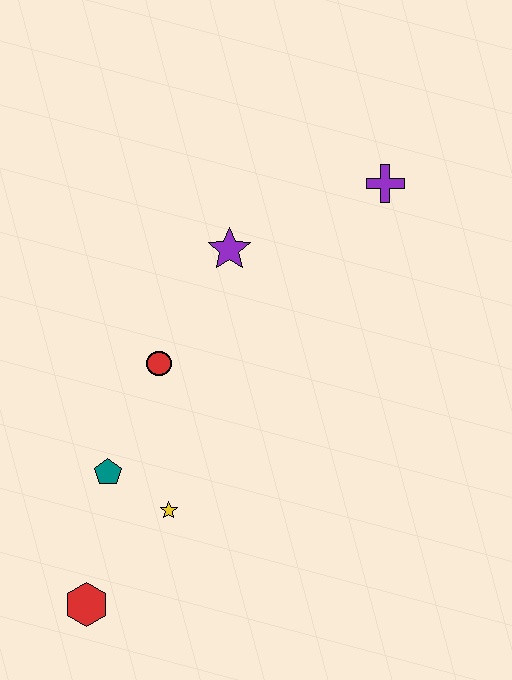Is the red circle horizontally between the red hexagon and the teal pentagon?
No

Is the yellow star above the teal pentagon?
No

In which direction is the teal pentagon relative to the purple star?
The teal pentagon is below the purple star.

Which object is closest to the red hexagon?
The yellow star is closest to the red hexagon.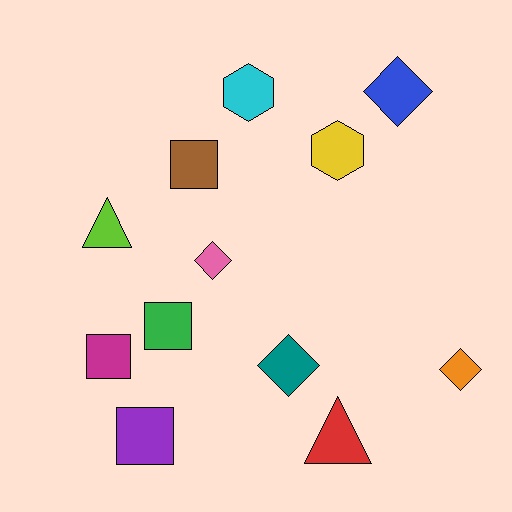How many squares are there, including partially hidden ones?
There are 4 squares.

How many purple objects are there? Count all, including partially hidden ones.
There is 1 purple object.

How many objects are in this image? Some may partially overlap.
There are 12 objects.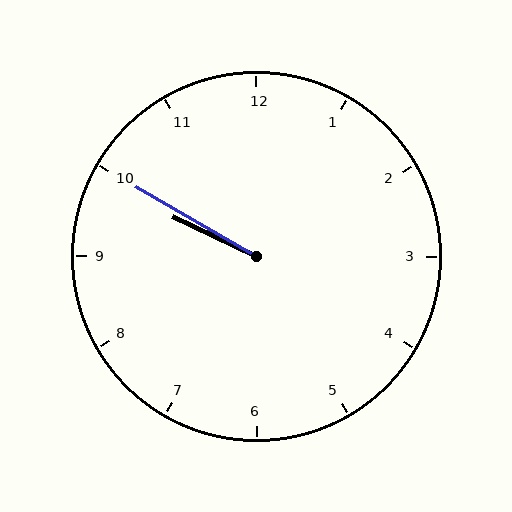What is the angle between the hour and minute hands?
Approximately 5 degrees.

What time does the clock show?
9:50.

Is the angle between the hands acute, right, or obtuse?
It is acute.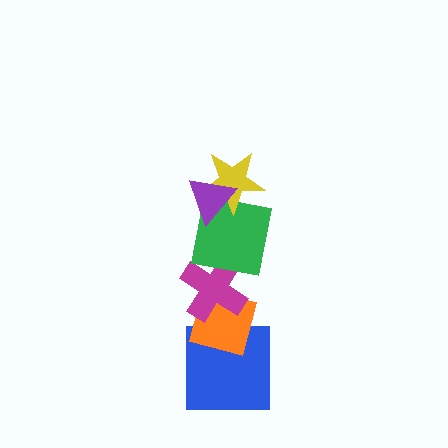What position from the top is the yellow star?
The yellow star is 2nd from the top.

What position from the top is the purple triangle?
The purple triangle is 1st from the top.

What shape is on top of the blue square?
The orange square is on top of the blue square.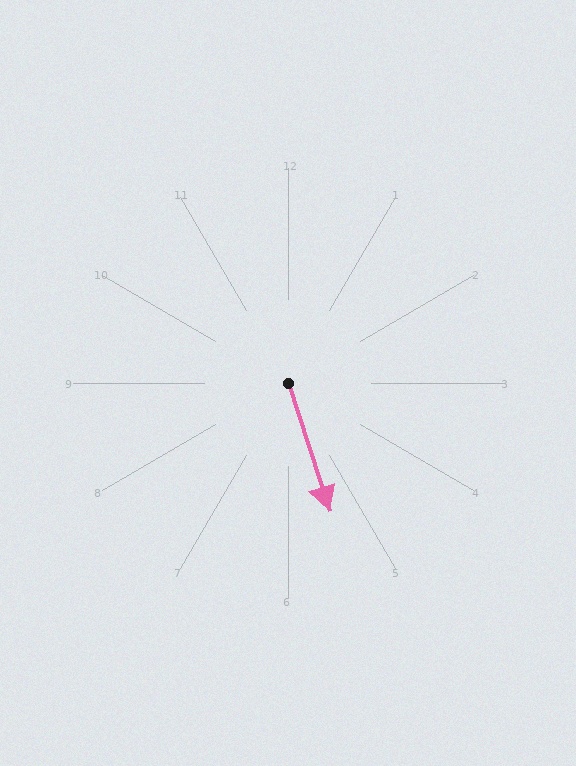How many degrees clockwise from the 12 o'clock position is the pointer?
Approximately 162 degrees.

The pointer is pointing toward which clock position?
Roughly 5 o'clock.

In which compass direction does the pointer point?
South.